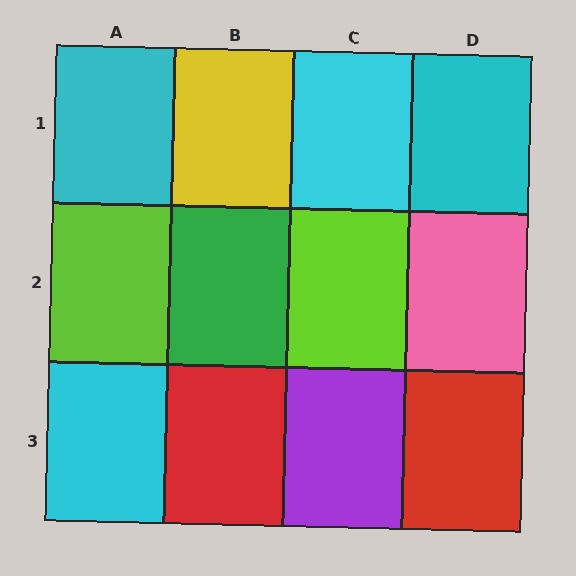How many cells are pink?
1 cell is pink.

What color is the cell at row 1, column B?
Yellow.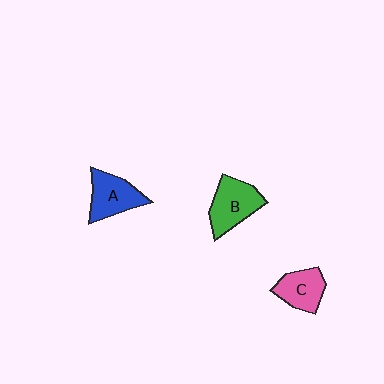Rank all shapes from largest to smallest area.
From largest to smallest: B (green), A (blue), C (pink).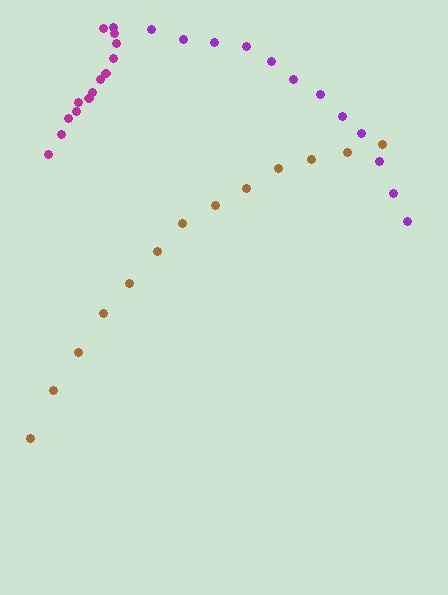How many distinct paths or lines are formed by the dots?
There are 3 distinct paths.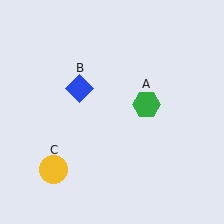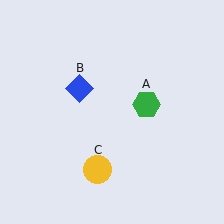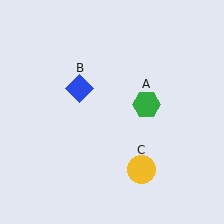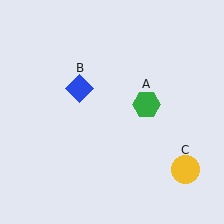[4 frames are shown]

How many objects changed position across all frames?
1 object changed position: yellow circle (object C).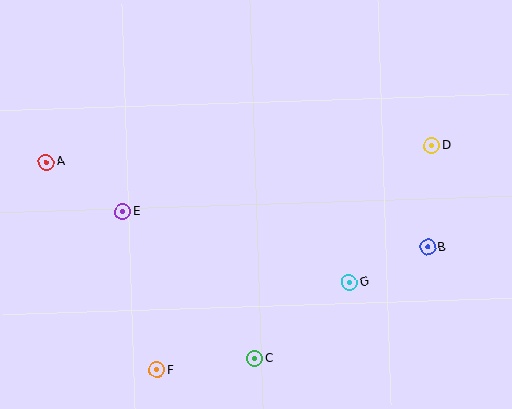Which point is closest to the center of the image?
Point G at (350, 282) is closest to the center.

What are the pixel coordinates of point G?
Point G is at (350, 282).